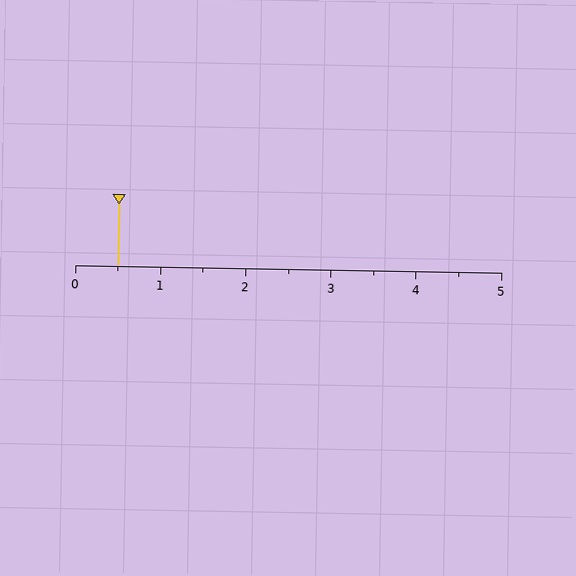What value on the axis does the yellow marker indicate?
The marker indicates approximately 0.5.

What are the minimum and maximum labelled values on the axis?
The axis runs from 0 to 5.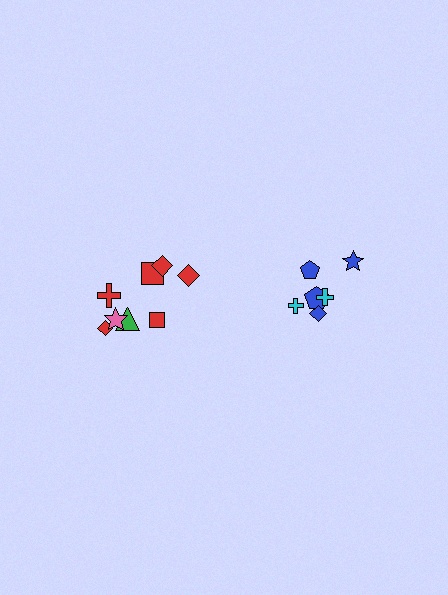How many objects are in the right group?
There are 6 objects.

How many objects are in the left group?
There are 8 objects.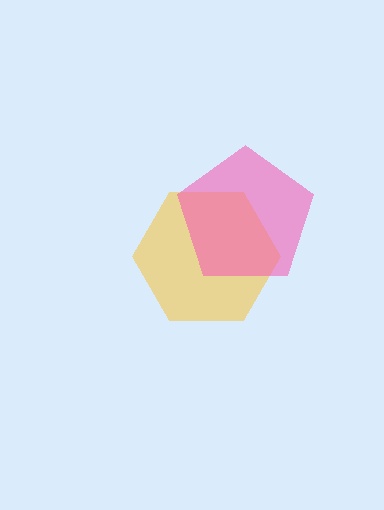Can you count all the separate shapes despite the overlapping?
Yes, there are 2 separate shapes.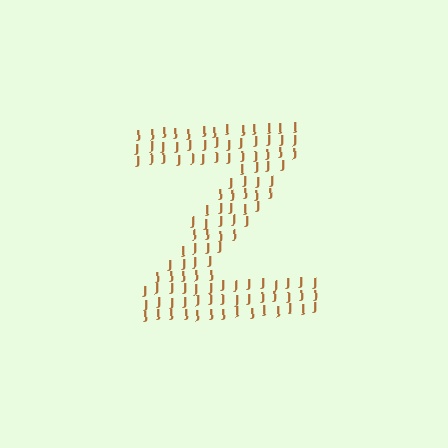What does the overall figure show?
The overall figure shows the letter Z.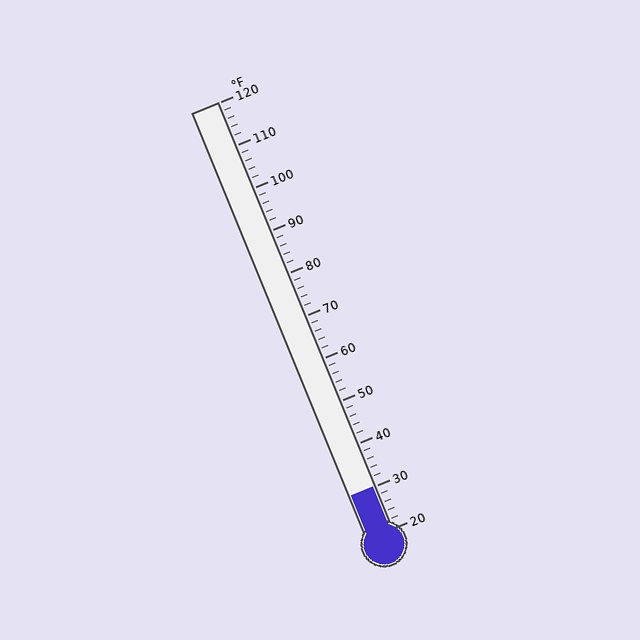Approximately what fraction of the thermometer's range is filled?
The thermometer is filled to approximately 10% of its range.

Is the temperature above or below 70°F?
The temperature is below 70°F.